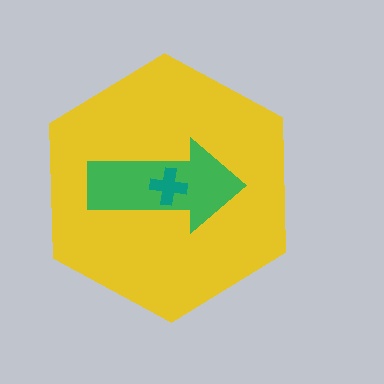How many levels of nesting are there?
3.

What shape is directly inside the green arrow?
The teal cross.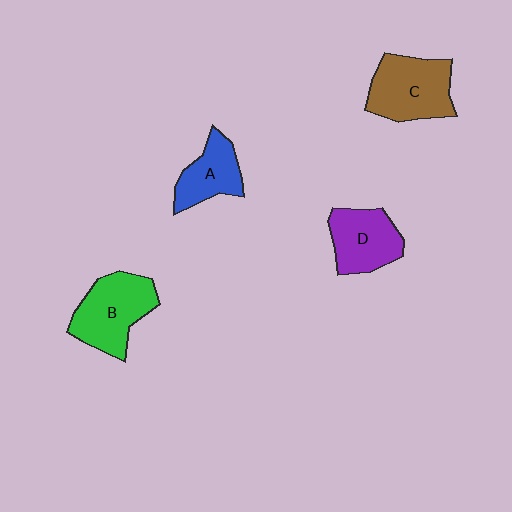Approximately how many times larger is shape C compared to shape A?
Approximately 1.5 times.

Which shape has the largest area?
Shape B (green).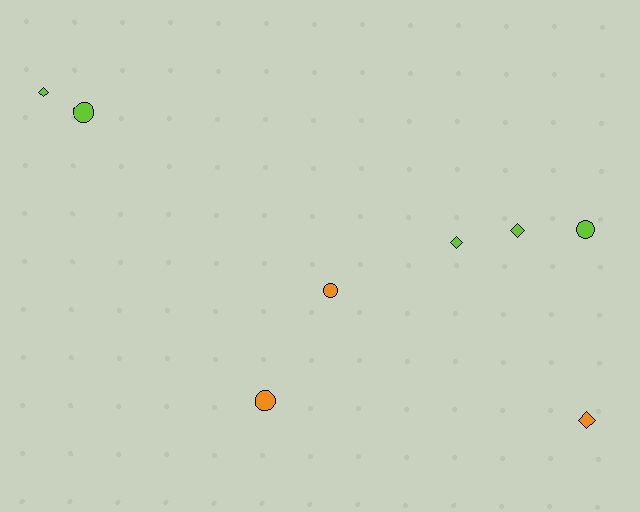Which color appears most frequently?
Lime, with 5 objects.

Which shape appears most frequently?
Diamond, with 4 objects.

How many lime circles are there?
There are 2 lime circles.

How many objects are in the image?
There are 8 objects.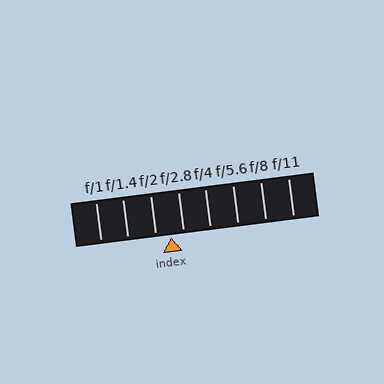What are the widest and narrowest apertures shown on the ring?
The widest aperture shown is f/1 and the narrowest is f/11.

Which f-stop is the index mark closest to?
The index mark is closest to f/2.8.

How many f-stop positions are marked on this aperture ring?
There are 8 f-stop positions marked.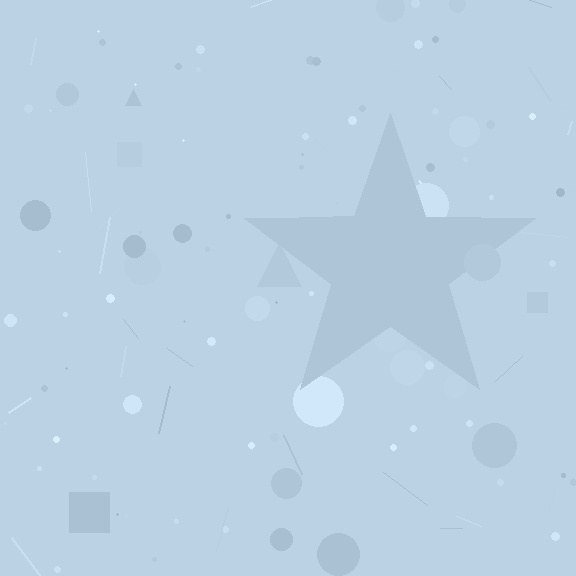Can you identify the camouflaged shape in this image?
The camouflaged shape is a star.